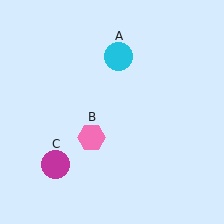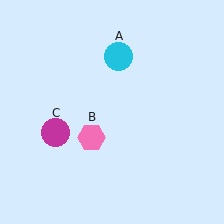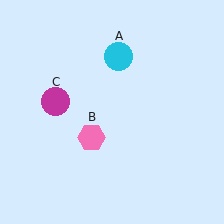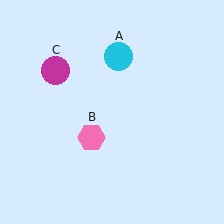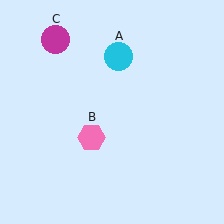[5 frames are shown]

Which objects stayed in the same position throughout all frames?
Cyan circle (object A) and pink hexagon (object B) remained stationary.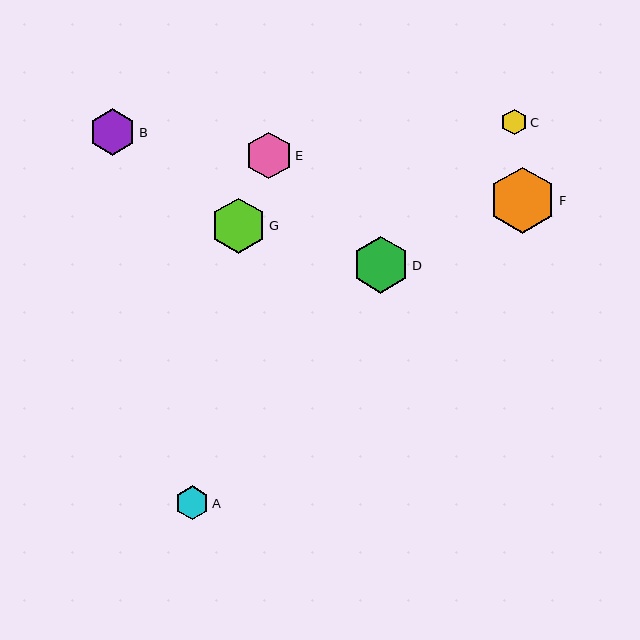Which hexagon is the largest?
Hexagon F is the largest with a size of approximately 66 pixels.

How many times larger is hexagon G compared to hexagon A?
Hexagon G is approximately 1.6 times the size of hexagon A.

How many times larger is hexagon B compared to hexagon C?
Hexagon B is approximately 1.8 times the size of hexagon C.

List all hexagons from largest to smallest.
From largest to smallest: F, D, G, B, E, A, C.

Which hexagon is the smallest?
Hexagon C is the smallest with a size of approximately 26 pixels.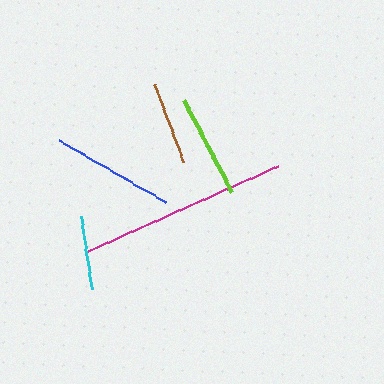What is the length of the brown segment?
The brown segment is approximately 82 pixels long.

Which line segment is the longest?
The magenta line is the longest at approximately 207 pixels.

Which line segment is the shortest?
The cyan line is the shortest at approximately 73 pixels.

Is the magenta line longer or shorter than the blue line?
The magenta line is longer than the blue line.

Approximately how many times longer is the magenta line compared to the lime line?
The magenta line is approximately 2.0 times the length of the lime line.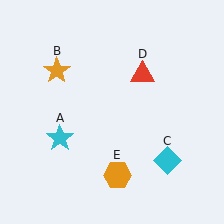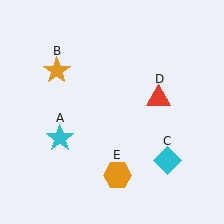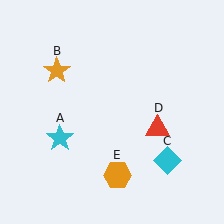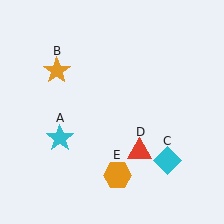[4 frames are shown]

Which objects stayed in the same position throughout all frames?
Cyan star (object A) and orange star (object B) and cyan diamond (object C) and orange hexagon (object E) remained stationary.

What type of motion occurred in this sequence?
The red triangle (object D) rotated clockwise around the center of the scene.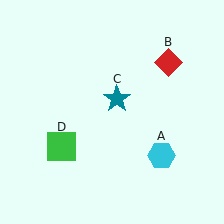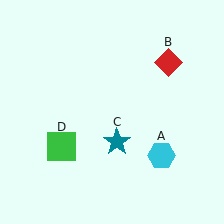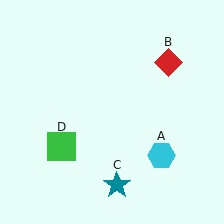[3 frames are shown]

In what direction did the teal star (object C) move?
The teal star (object C) moved down.